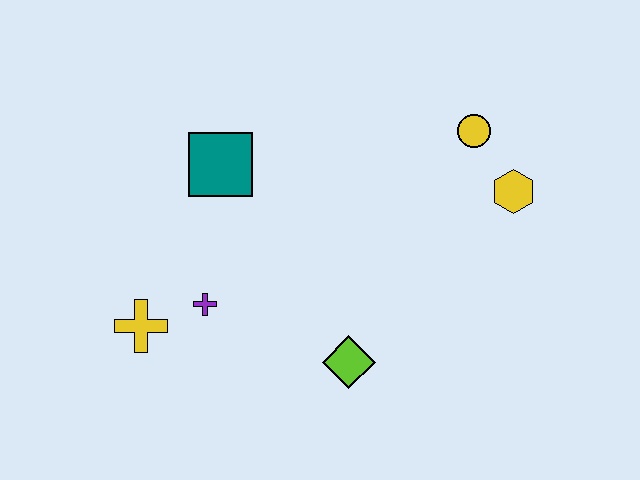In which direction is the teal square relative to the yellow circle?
The teal square is to the left of the yellow circle.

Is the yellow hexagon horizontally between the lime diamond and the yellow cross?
No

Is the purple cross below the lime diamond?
No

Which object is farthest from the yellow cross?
The yellow hexagon is farthest from the yellow cross.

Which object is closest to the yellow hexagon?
The yellow circle is closest to the yellow hexagon.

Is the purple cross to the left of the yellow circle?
Yes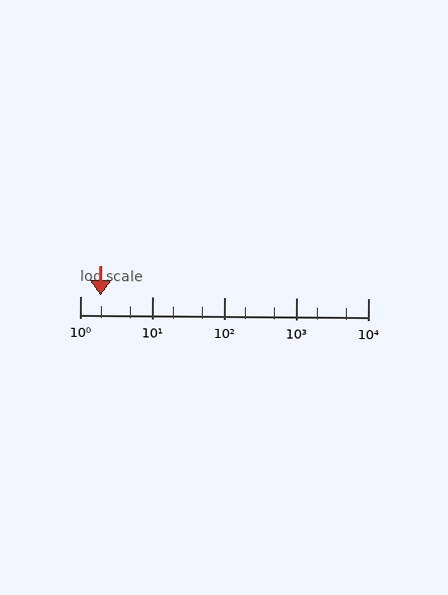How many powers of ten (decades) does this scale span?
The scale spans 4 decades, from 1 to 10000.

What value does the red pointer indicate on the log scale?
The pointer indicates approximately 1.9.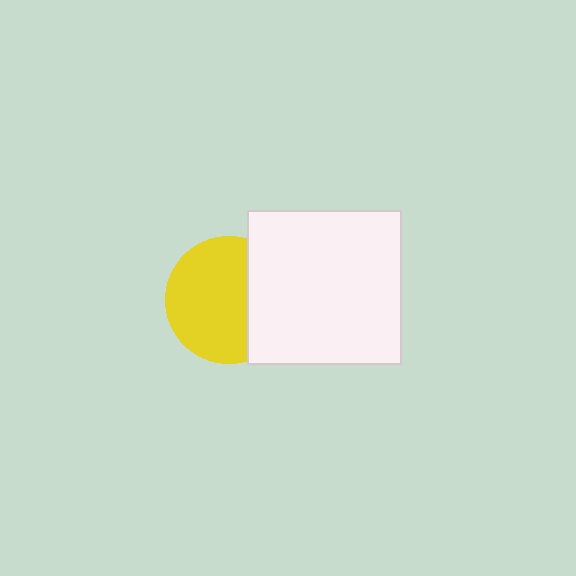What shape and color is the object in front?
The object in front is a white square.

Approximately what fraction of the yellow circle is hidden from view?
Roughly 32% of the yellow circle is hidden behind the white square.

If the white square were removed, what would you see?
You would see the complete yellow circle.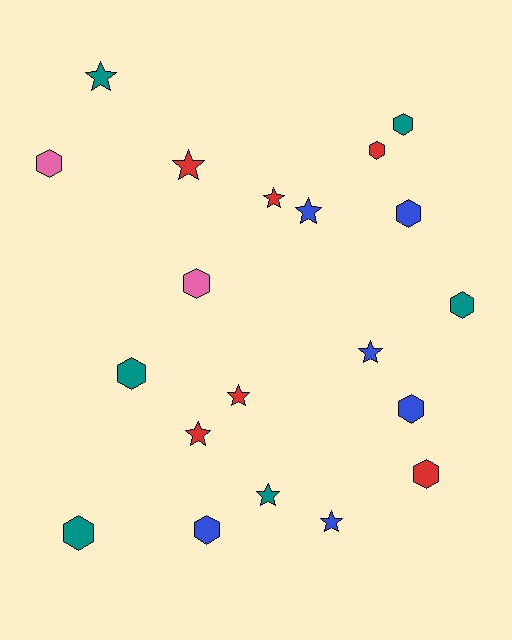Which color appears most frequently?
Teal, with 6 objects.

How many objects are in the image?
There are 20 objects.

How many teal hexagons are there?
There are 4 teal hexagons.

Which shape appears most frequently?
Hexagon, with 11 objects.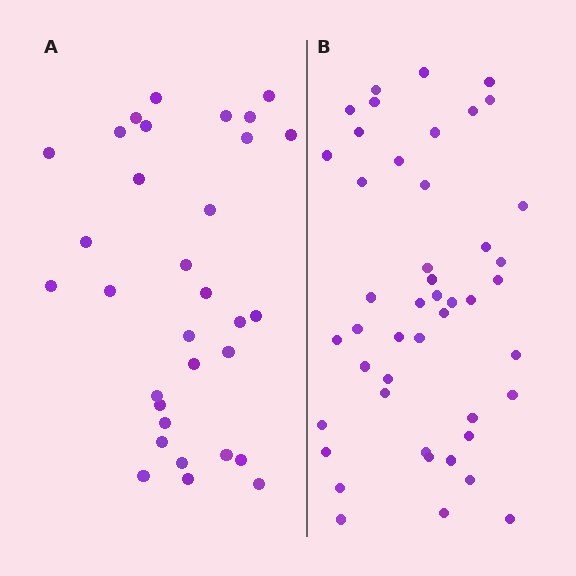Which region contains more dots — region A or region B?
Region B (the right region) has more dots.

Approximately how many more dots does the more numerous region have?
Region B has approximately 15 more dots than region A.